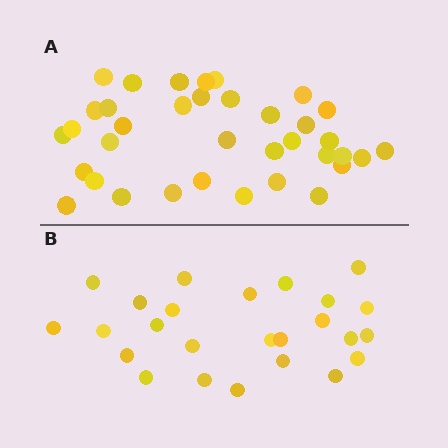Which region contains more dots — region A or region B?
Region A (the top region) has more dots.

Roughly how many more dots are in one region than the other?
Region A has roughly 12 or so more dots than region B.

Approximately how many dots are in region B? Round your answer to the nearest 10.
About 20 dots. (The exact count is 25, which rounds to 20.)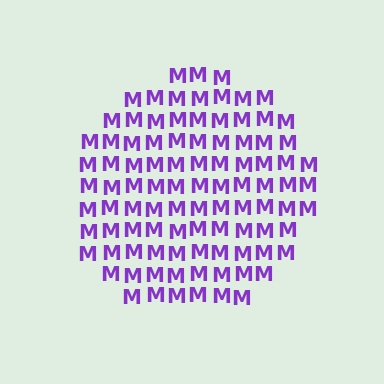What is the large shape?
The large shape is a circle.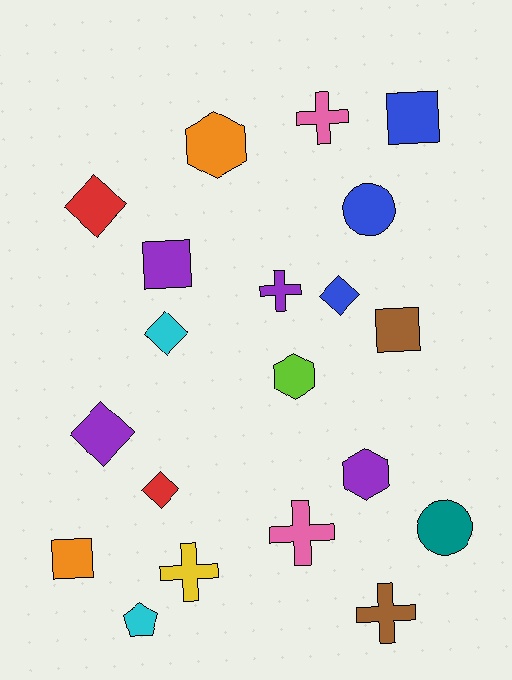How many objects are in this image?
There are 20 objects.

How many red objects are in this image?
There are 2 red objects.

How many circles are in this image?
There are 2 circles.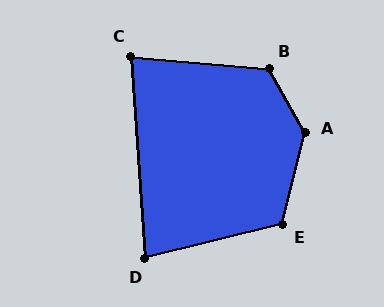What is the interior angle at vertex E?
Approximately 118 degrees (obtuse).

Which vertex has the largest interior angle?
A, at approximately 137 degrees.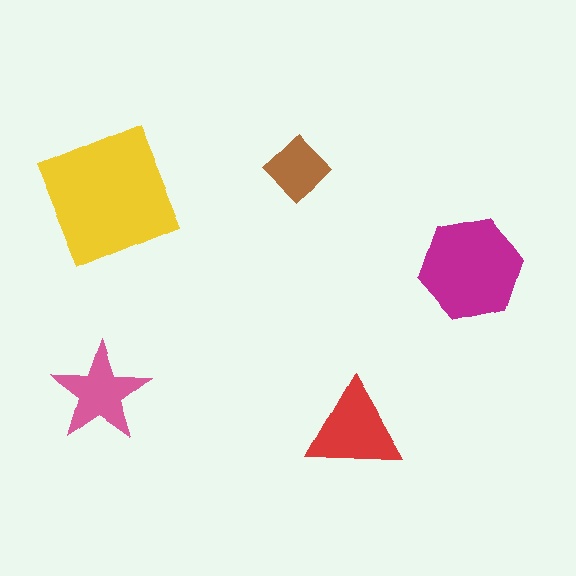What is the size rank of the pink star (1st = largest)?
4th.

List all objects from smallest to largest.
The brown diamond, the pink star, the red triangle, the magenta hexagon, the yellow square.